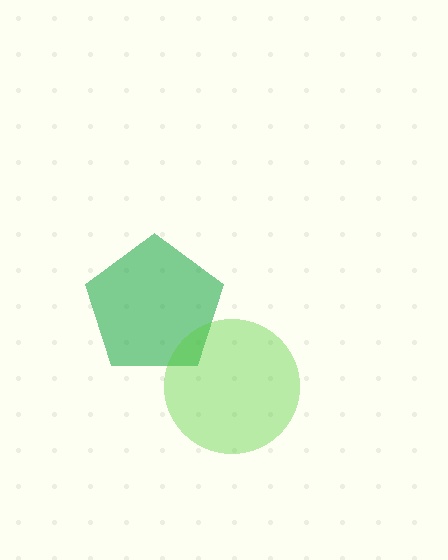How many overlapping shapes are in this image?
There are 2 overlapping shapes in the image.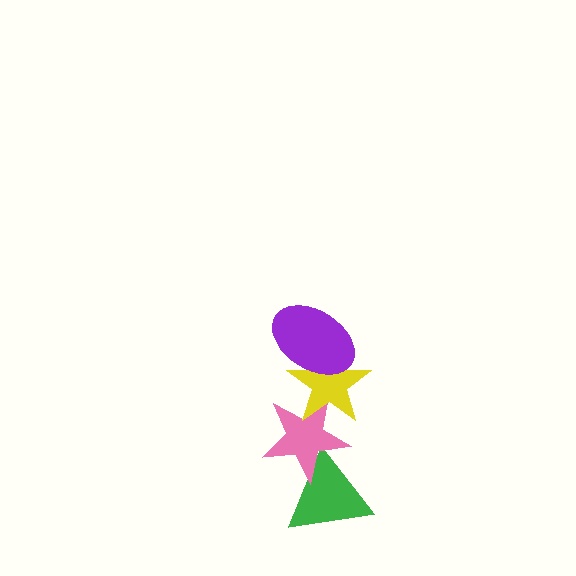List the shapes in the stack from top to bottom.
From top to bottom: the purple ellipse, the yellow star, the pink star, the green triangle.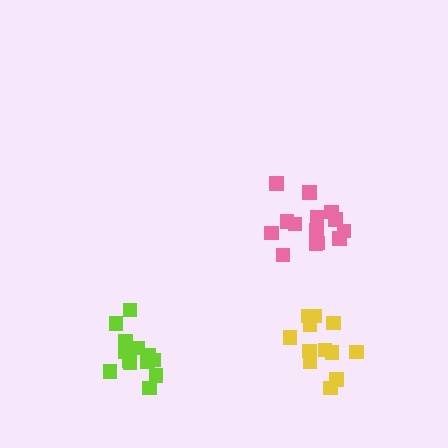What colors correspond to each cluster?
The clusters are colored: yellow, pink, lime.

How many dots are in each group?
Group 1: 12 dots, Group 2: 14 dots, Group 3: 13 dots (39 total).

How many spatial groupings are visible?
There are 3 spatial groupings.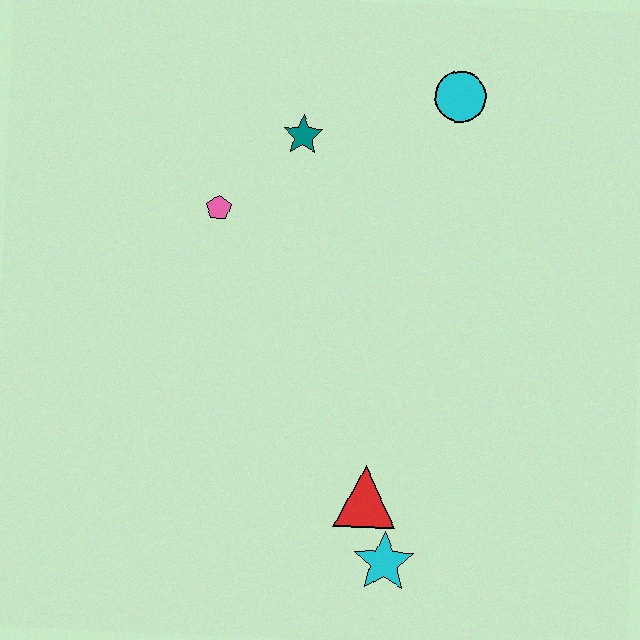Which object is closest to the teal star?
The pink pentagon is closest to the teal star.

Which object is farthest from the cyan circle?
The cyan star is farthest from the cyan circle.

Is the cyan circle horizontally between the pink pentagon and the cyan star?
No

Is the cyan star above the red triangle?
No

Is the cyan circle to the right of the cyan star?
Yes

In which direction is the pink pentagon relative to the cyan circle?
The pink pentagon is to the left of the cyan circle.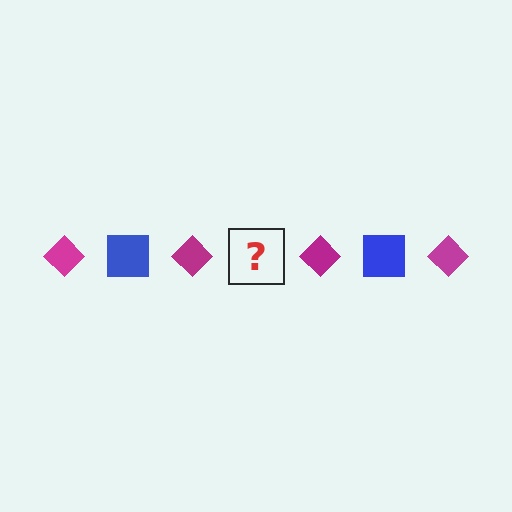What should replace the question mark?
The question mark should be replaced with a blue square.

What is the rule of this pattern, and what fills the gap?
The rule is that the pattern alternates between magenta diamond and blue square. The gap should be filled with a blue square.